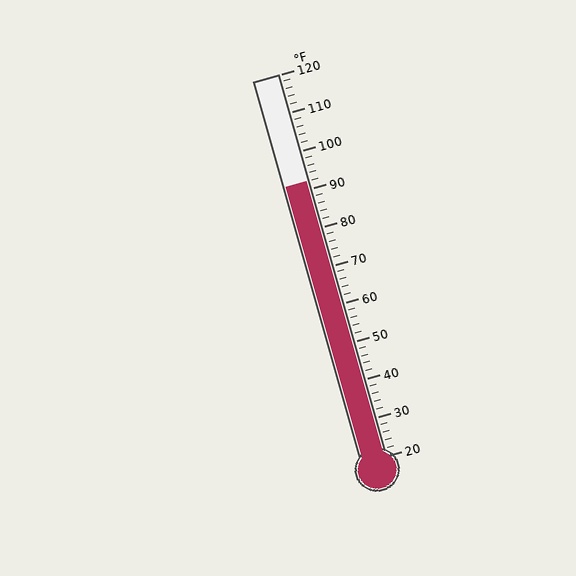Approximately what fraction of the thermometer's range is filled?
The thermometer is filled to approximately 70% of its range.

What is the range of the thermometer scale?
The thermometer scale ranges from 20°F to 120°F.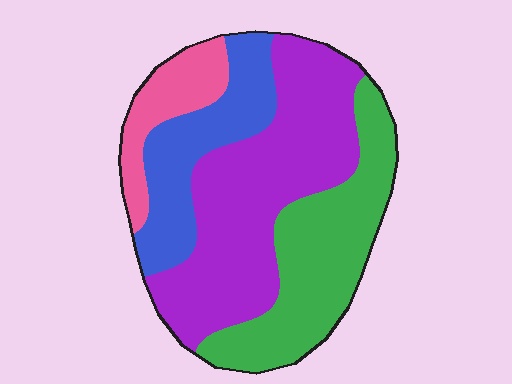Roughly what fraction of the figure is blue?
Blue covers 19% of the figure.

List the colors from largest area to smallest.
From largest to smallest: purple, green, blue, pink.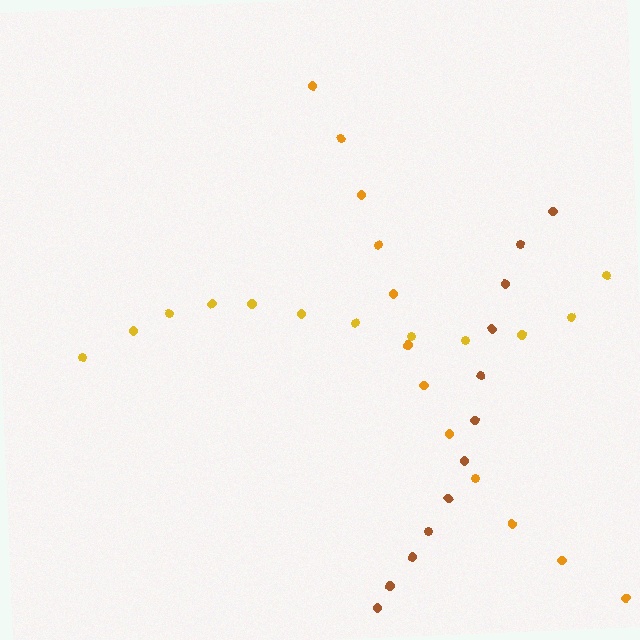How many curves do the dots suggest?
There are 3 distinct paths.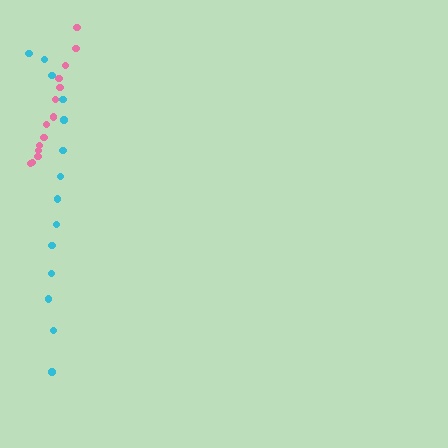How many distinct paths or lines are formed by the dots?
There are 2 distinct paths.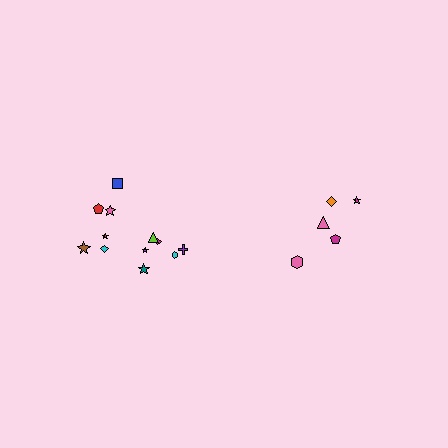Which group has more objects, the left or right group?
The left group.